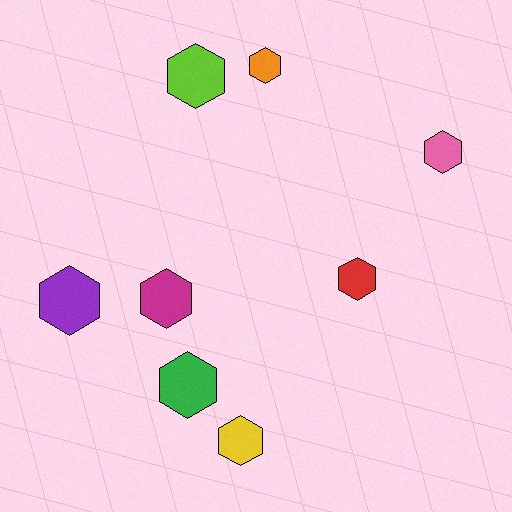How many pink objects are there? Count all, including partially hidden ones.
There is 1 pink object.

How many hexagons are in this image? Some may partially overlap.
There are 8 hexagons.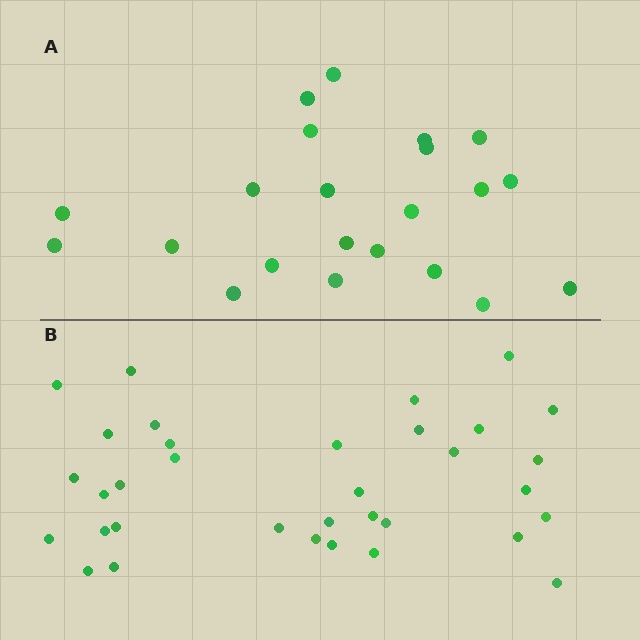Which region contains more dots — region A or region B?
Region B (the bottom region) has more dots.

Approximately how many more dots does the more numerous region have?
Region B has roughly 12 or so more dots than region A.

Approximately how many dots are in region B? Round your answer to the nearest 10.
About 30 dots. (The exact count is 34, which rounds to 30.)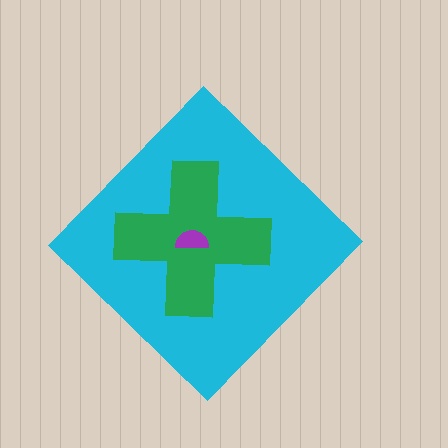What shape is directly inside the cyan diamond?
The green cross.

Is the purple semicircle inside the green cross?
Yes.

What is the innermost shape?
The purple semicircle.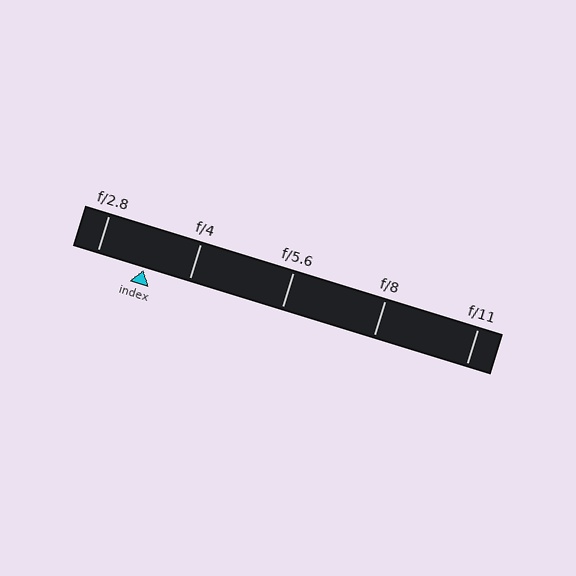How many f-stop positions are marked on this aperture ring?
There are 5 f-stop positions marked.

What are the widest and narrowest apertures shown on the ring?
The widest aperture shown is f/2.8 and the narrowest is f/11.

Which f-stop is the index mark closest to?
The index mark is closest to f/4.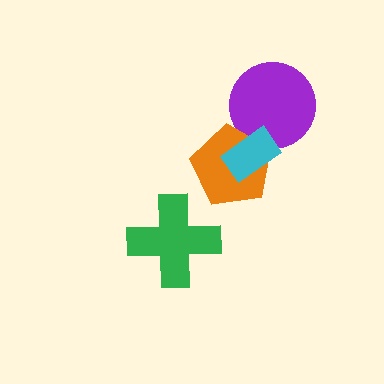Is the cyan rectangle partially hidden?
No, no other shape covers it.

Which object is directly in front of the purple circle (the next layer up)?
The orange pentagon is directly in front of the purple circle.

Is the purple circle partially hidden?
Yes, it is partially covered by another shape.